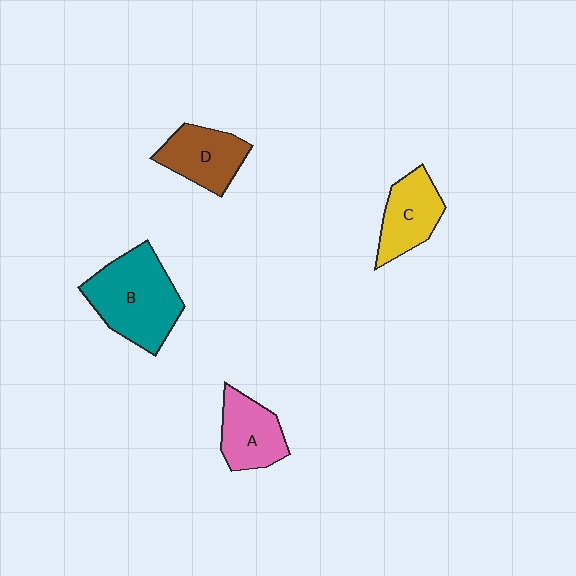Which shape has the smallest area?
Shape A (pink).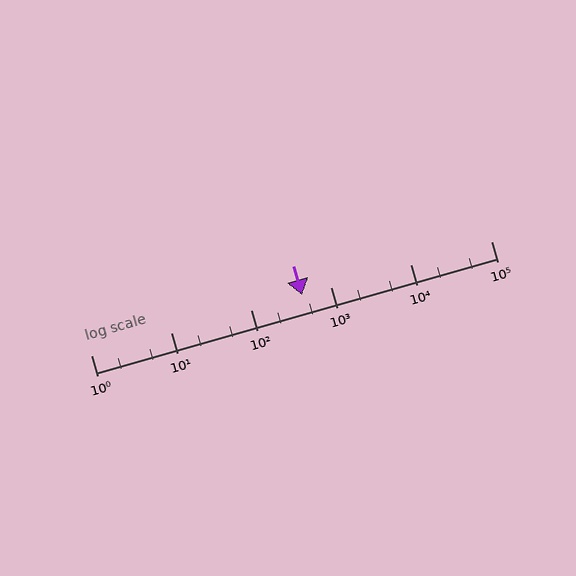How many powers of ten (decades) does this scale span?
The scale spans 5 decades, from 1 to 100000.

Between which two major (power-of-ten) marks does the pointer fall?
The pointer is between 100 and 1000.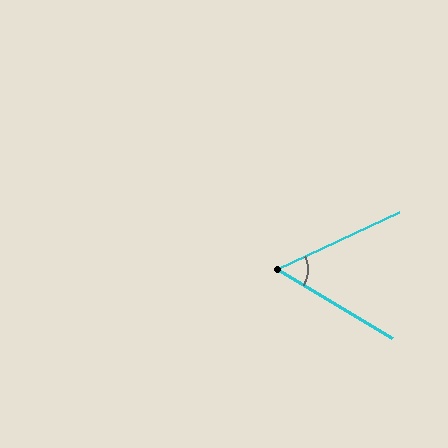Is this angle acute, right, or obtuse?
It is acute.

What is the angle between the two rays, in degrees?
Approximately 56 degrees.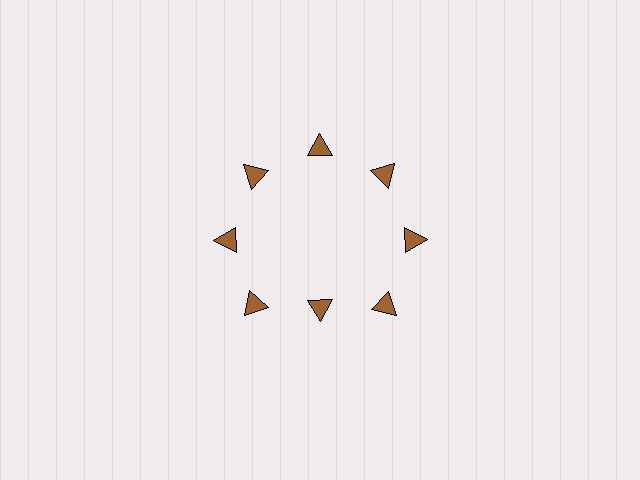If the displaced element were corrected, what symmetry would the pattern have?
It would have 8-fold rotational symmetry — the pattern would map onto itself every 45 degrees.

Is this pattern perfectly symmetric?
No. The 8 brown triangles are arranged in a ring, but one element near the 6 o'clock position is pulled inward toward the center, breaking the 8-fold rotational symmetry.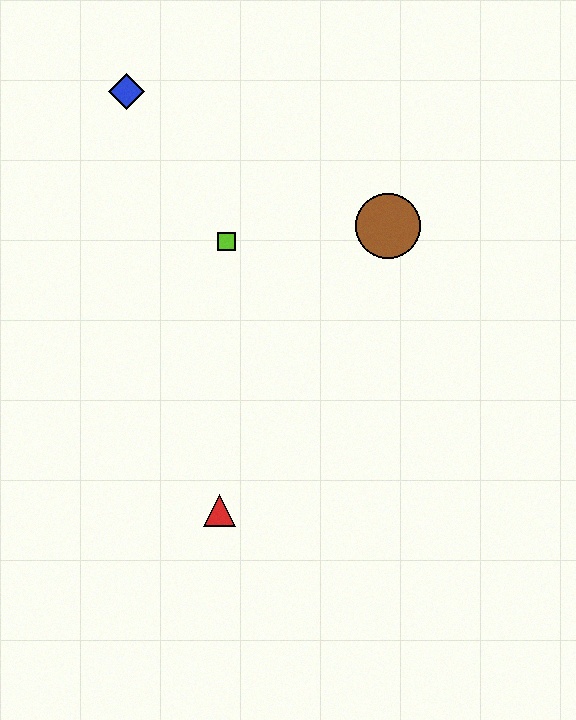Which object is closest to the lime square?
The brown circle is closest to the lime square.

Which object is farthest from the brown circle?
The red triangle is farthest from the brown circle.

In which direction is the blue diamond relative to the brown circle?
The blue diamond is to the left of the brown circle.